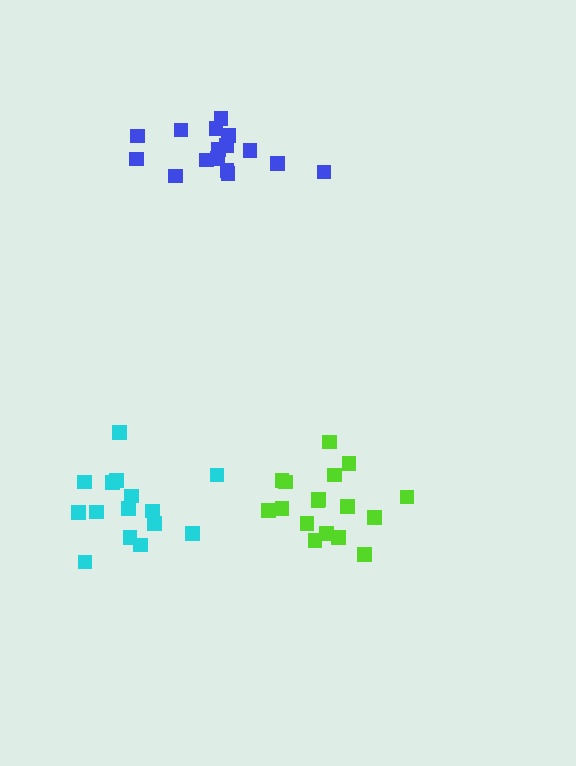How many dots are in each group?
Group 1: 15 dots, Group 2: 17 dots, Group 3: 17 dots (49 total).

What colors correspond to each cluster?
The clusters are colored: cyan, blue, lime.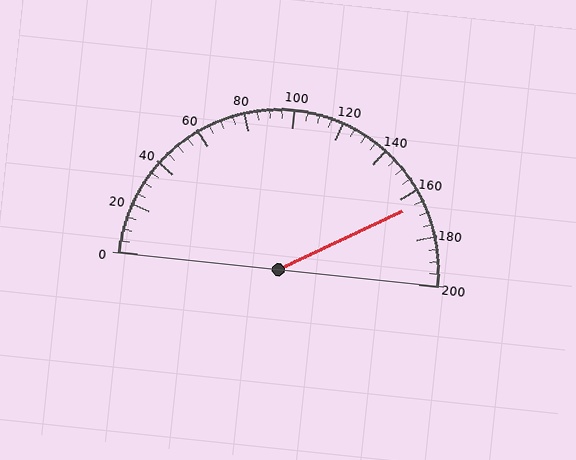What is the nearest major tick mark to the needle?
The nearest major tick mark is 160.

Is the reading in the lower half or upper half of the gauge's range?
The reading is in the upper half of the range (0 to 200).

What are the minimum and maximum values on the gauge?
The gauge ranges from 0 to 200.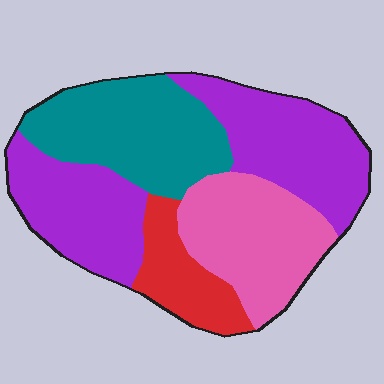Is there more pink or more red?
Pink.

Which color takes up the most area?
Purple, at roughly 40%.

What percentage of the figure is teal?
Teal takes up about one quarter (1/4) of the figure.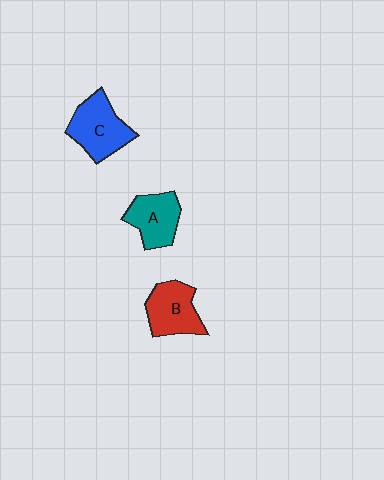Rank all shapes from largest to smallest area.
From largest to smallest: C (blue), B (red), A (teal).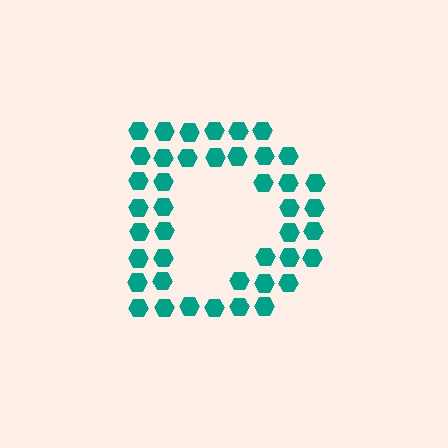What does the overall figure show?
The overall figure shows the letter D.